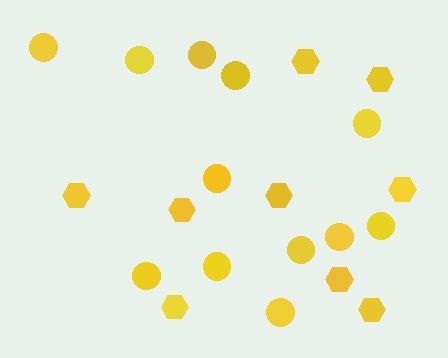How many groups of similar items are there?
There are 2 groups: one group of hexagons (9) and one group of circles (12).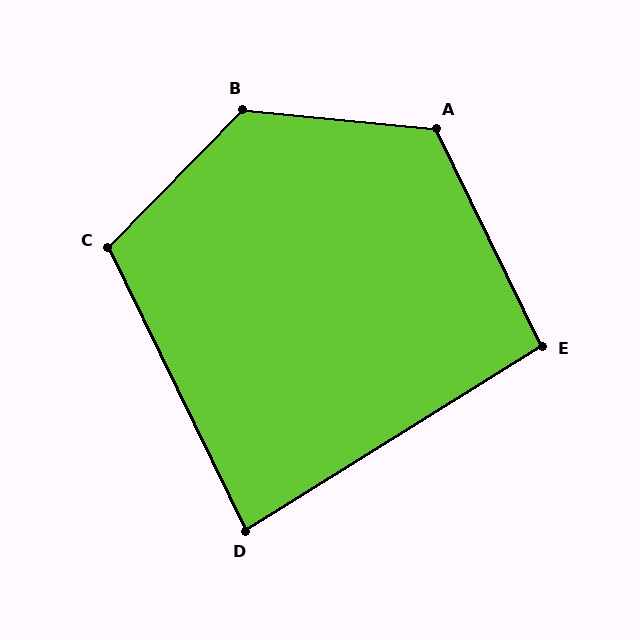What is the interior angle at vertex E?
Approximately 96 degrees (obtuse).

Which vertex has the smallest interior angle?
D, at approximately 84 degrees.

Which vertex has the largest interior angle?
B, at approximately 129 degrees.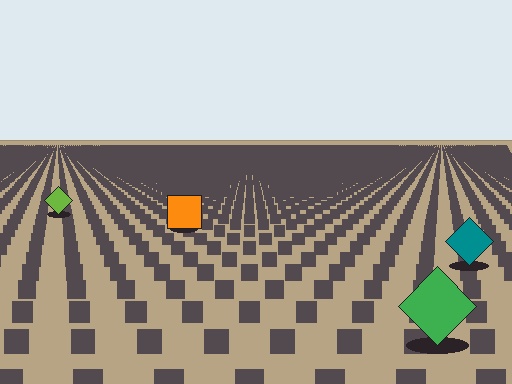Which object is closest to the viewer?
The green diamond is closest. The texture marks near it are larger and more spread out.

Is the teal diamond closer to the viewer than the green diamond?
No. The green diamond is closer — you can tell from the texture gradient: the ground texture is coarser near it.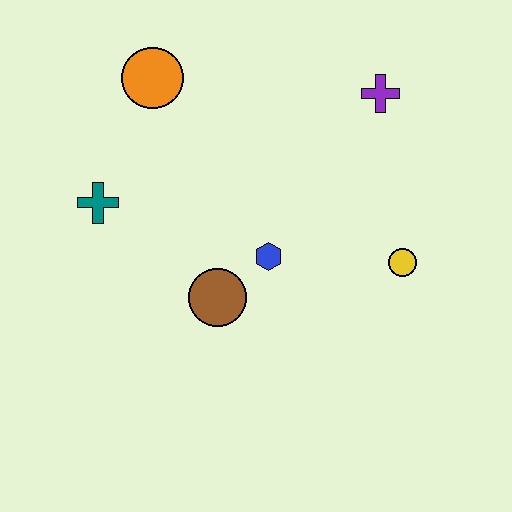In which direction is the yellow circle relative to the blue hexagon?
The yellow circle is to the right of the blue hexagon.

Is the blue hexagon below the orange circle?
Yes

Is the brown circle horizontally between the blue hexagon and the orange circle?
Yes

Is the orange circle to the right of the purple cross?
No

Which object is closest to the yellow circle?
The blue hexagon is closest to the yellow circle.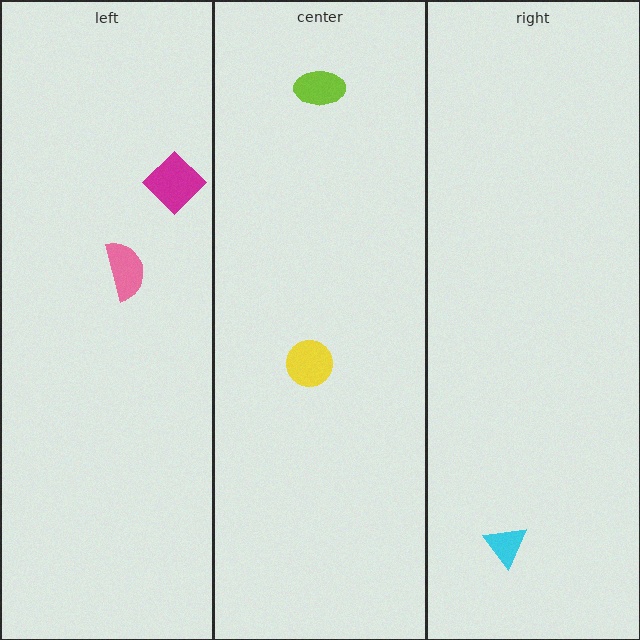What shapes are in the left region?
The pink semicircle, the magenta diamond.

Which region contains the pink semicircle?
The left region.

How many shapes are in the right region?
1.